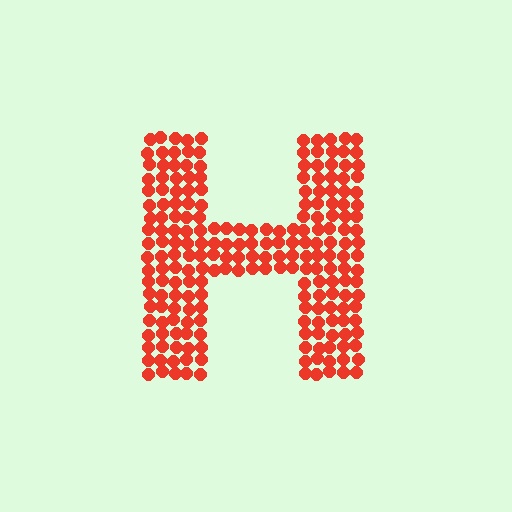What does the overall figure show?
The overall figure shows the letter H.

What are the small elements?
The small elements are circles.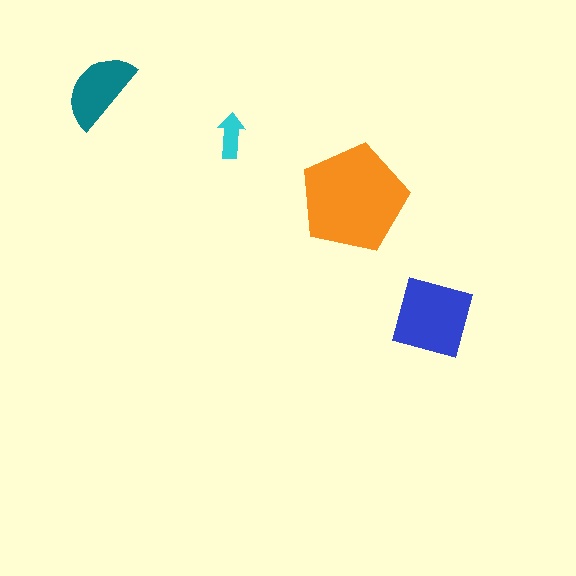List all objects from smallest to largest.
The cyan arrow, the teal semicircle, the blue diamond, the orange pentagon.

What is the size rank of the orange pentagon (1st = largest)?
1st.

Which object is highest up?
The teal semicircle is topmost.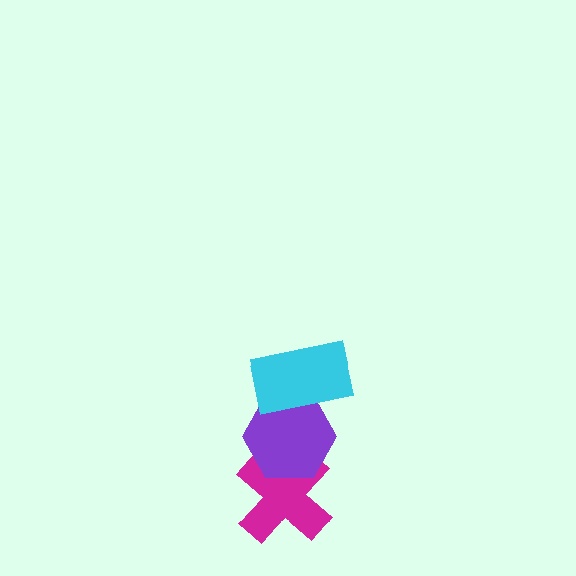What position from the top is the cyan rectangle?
The cyan rectangle is 1st from the top.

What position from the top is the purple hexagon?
The purple hexagon is 2nd from the top.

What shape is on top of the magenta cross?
The purple hexagon is on top of the magenta cross.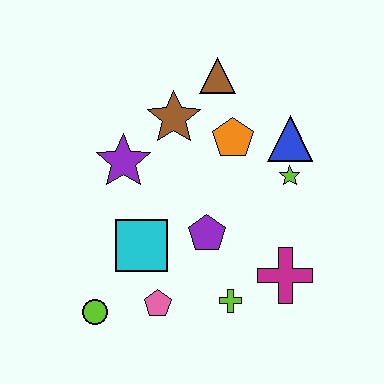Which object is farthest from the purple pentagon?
The brown triangle is farthest from the purple pentagon.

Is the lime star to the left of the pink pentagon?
No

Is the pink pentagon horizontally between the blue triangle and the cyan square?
Yes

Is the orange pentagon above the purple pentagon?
Yes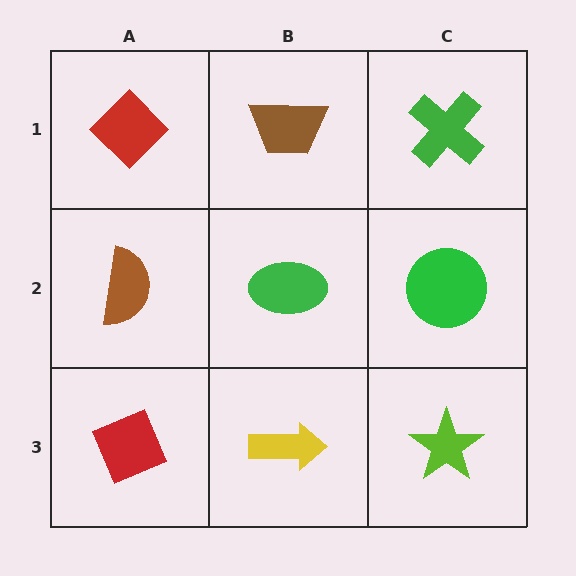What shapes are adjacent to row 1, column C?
A green circle (row 2, column C), a brown trapezoid (row 1, column B).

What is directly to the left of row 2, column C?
A green ellipse.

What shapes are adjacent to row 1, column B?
A green ellipse (row 2, column B), a red diamond (row 1, column A), a green cross (row 1, column C).